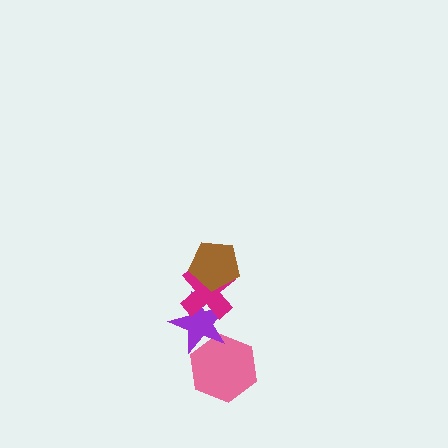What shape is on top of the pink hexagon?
The purple star is on top of the pink hexagon.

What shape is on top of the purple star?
The magenta cross is on top of the purple star.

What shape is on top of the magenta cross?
The brown pentagon is on top of the magenta cross.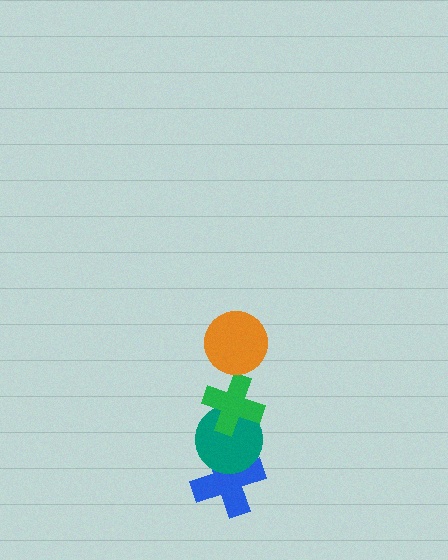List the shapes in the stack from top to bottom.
From top to bottom: the orange circle, the green cross, the teal circle, the blue cross.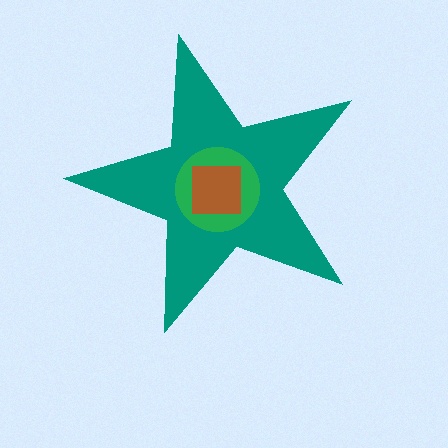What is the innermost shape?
The brown square.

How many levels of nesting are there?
3.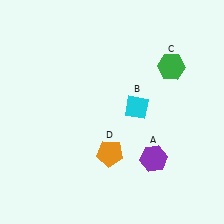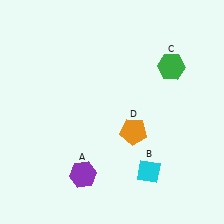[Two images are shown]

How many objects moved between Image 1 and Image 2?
3 objects moved between the two images.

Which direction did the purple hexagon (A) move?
The purple hexagon (A) moved left.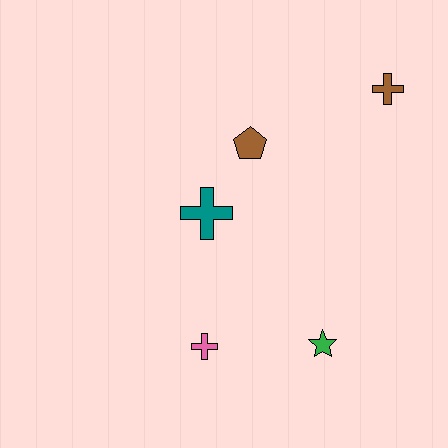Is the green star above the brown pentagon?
No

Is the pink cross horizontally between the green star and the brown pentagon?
No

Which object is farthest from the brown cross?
The pink cross is farthest from the brown cross.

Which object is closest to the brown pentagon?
The teal cross is closest to the brown pentagon.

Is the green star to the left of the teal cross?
No